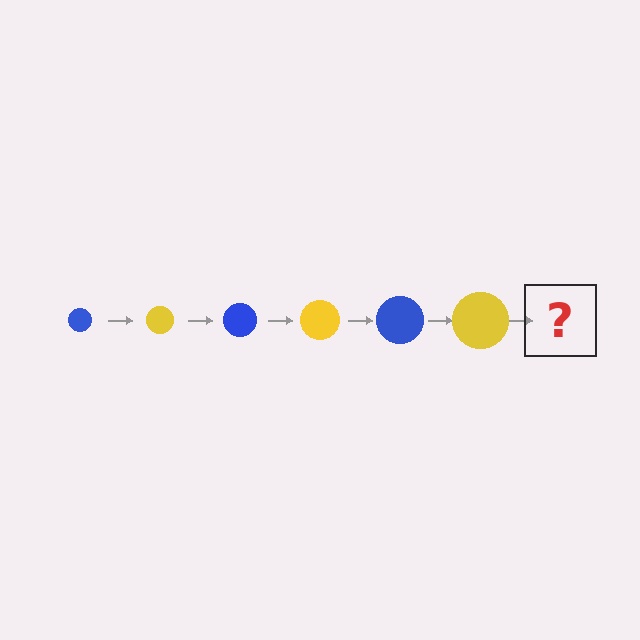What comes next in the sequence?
The next element should be a blue circle, larger than the previous one.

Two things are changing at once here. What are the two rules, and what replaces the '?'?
The two rules are that the circle grows larger each step and the color cycles through blue and yellow. The '?' should be a blue circle, larger than the previous one.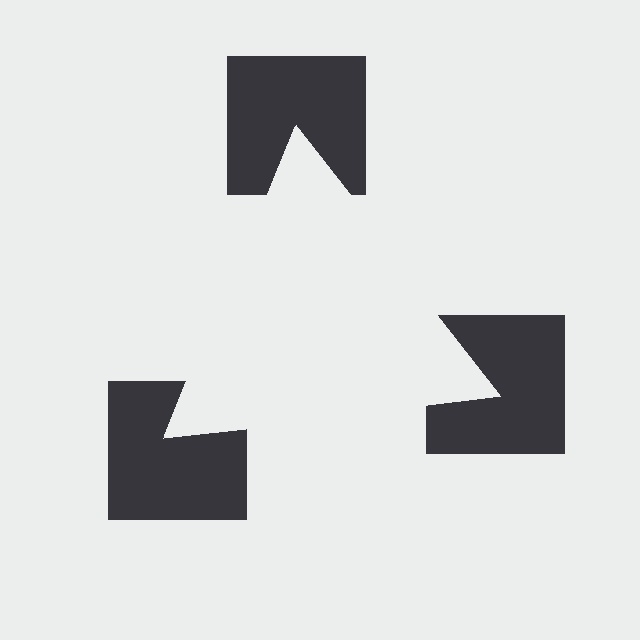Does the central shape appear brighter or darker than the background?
It typically appears slightly brighter than the background, even though no actual brightness change is drawn.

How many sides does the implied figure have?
3 sides.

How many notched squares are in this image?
There are 3 — one at each vertex of the illusory triangle.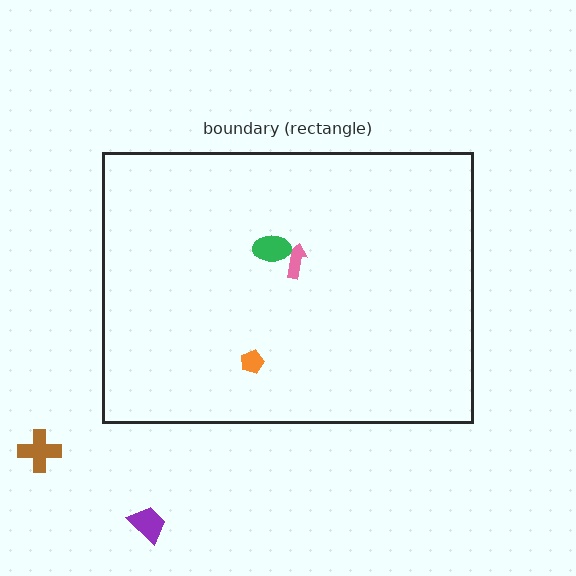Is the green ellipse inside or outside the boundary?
Inside.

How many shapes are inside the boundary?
3 inside, 2 outside.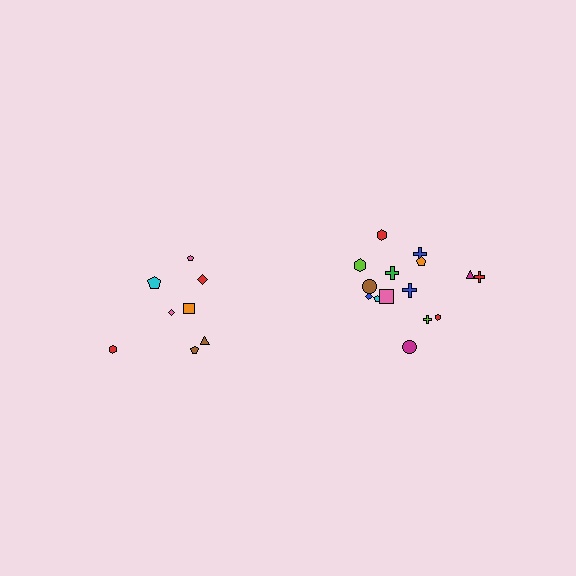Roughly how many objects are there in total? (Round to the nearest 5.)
Roughly 25 objects in total.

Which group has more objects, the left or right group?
The right group.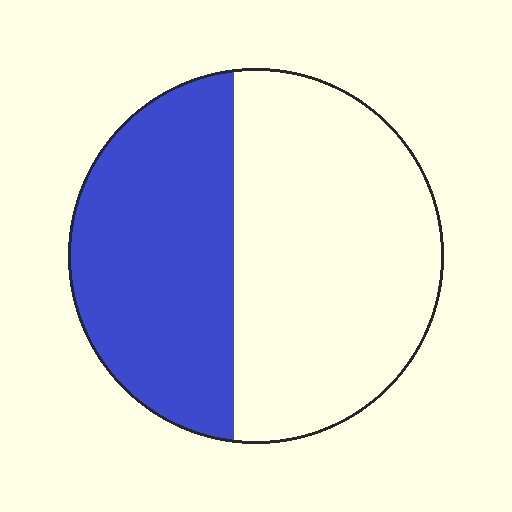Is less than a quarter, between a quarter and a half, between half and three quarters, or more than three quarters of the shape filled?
Between a quarter and a half.